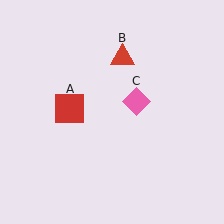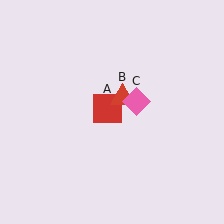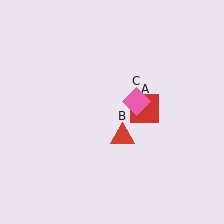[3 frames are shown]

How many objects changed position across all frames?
2 objects changed position: red square (object A), red triangle (object B).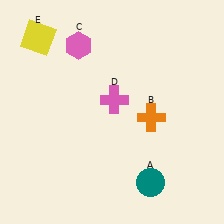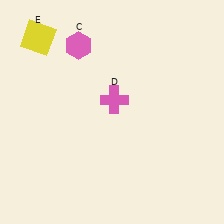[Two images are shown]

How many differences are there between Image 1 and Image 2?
There are 2 differences between the two images.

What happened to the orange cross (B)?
The orange cross (B) was removed in Image 2. It was in the bottom-right area of Image 1.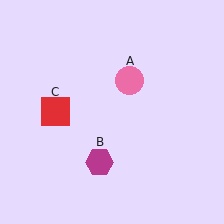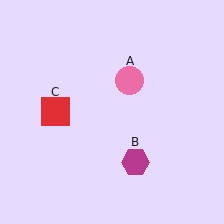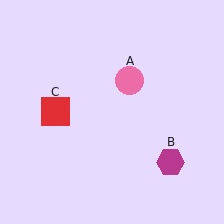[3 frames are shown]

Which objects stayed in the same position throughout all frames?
Pink circle (object A) and red square (object C) remained stationary.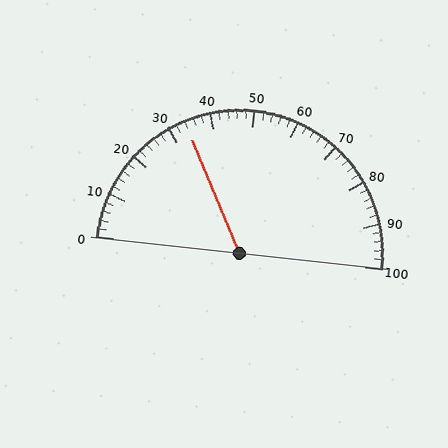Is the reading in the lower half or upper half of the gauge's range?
The reading is in the lower half of the range (0 to 100).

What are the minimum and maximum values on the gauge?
The gauge ranges from 0 to 100.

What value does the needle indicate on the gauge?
The needle indicates approximately 34.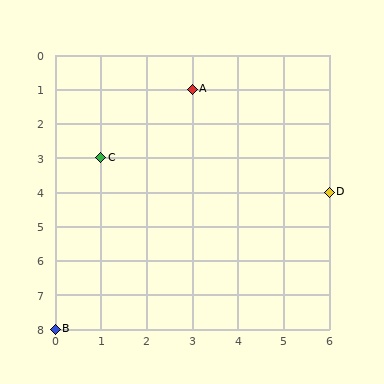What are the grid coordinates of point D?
Point D is at grid coordinates (6, 4).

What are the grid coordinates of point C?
Point C is at grid coordinates (1, 3).